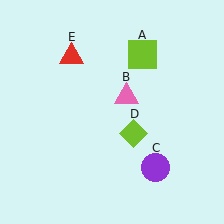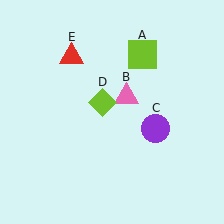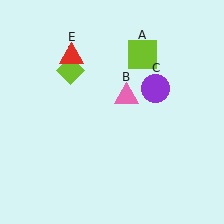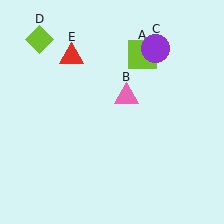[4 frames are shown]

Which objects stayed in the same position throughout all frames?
Lime square (object A) and pink triangle (object B) and red triangle (object E) remained stationary.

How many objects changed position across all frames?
2 objects changed position: purple circle (object C), lime diamond (object D).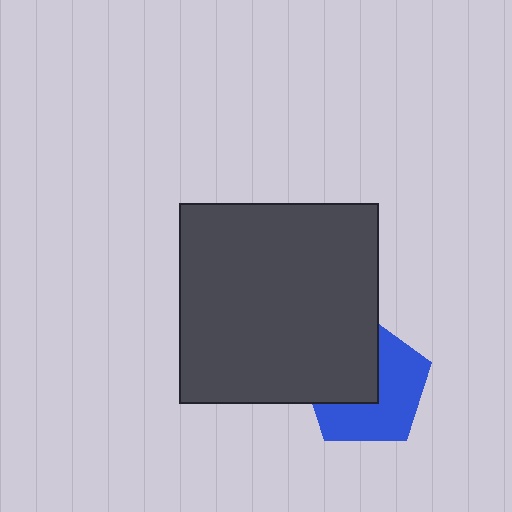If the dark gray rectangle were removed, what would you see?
You would see the complete blue pentagon.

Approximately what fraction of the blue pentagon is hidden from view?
Roughly 45% of the blue pentagon is hidden behind the dark gray rectangle.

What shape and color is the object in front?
The object in front is a dark gray rectangle.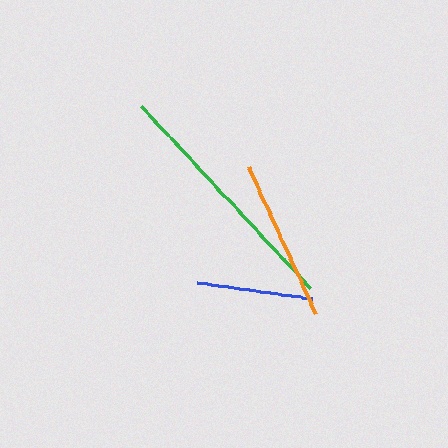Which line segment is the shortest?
The blue line is the shortest at approximately 116 pixels.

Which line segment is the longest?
The green line is the longest at approximately 248 pixels.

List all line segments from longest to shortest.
From longest to shortest: green, orange, blue.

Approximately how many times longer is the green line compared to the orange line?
The green line is approximately 1.5 times the length of the orange line.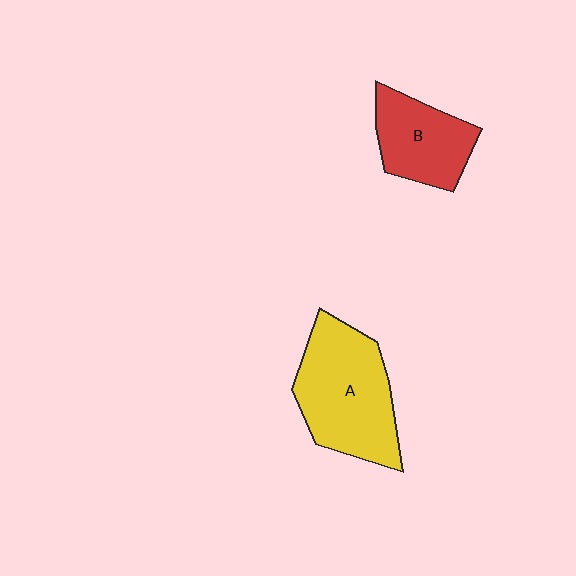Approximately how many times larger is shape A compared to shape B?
Approximately 1.6 times.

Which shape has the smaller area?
Shape B (red).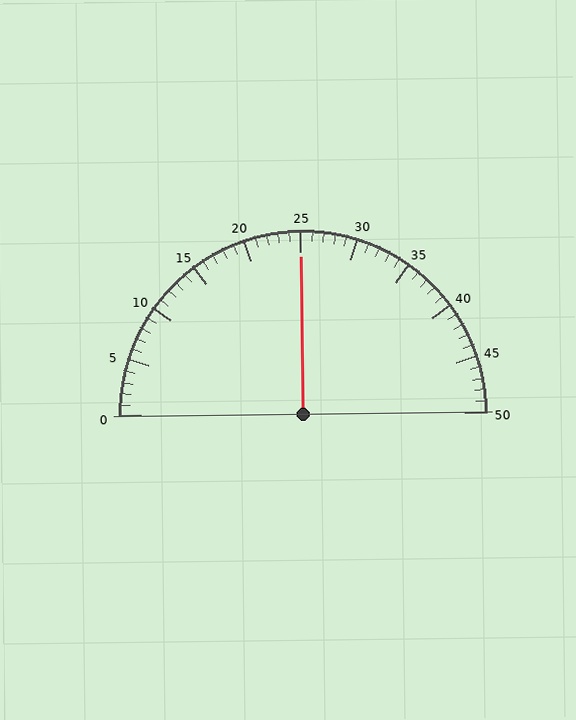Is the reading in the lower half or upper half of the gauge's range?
The reading is in the upper half of the range (0 to 50).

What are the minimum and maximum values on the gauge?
The gauge ranges from 0 to 50.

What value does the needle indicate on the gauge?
The needle indicates approximately 25.